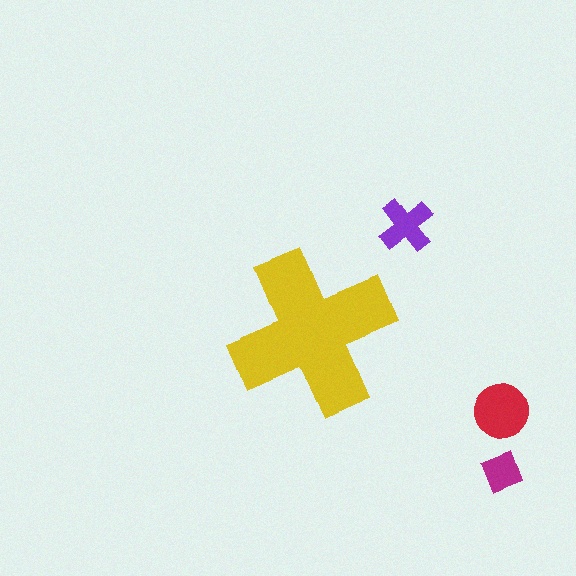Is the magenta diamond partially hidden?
No, the magenta diamond is fully visible.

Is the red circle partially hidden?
No, the red circle is fully visible.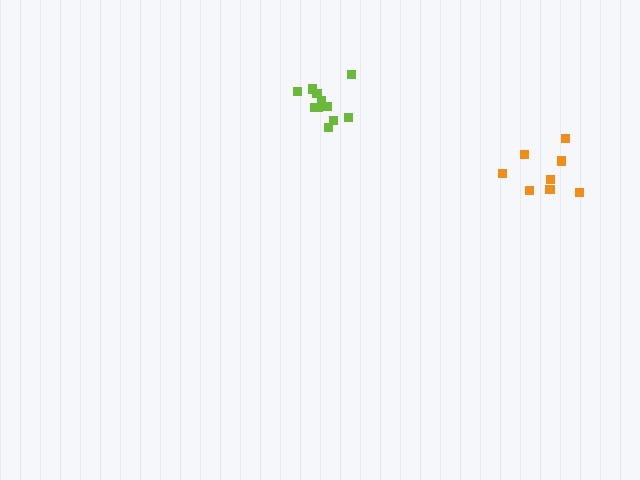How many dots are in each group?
Group 1: 9 dots, Group 2: 11 dots (20 total).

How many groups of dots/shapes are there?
There are 2 groups.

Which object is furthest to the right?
The orange cluster is rightmost.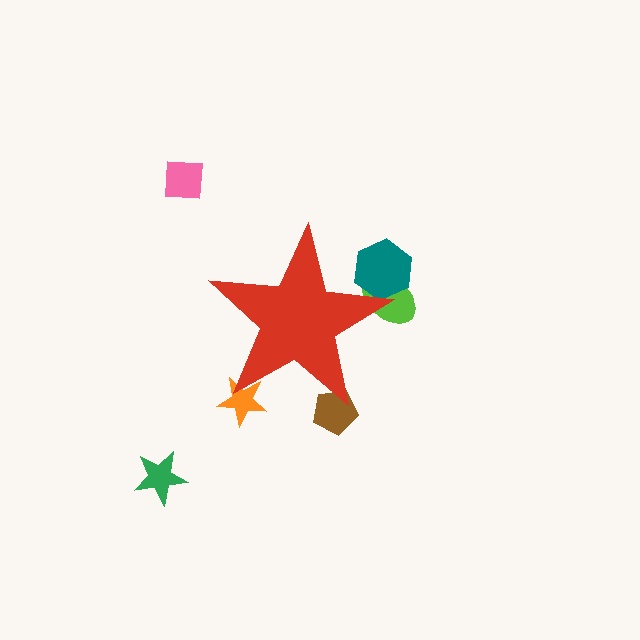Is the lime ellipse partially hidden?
Yes, the lime ellipse is partially hidden behind the red star.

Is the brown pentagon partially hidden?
Yes, the brown pentagon is partially hidden behind the red star.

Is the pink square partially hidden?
No, the pink square is fully visible.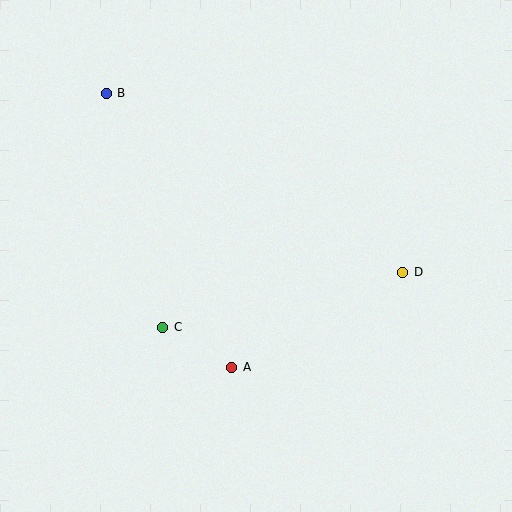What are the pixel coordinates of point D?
Point D is at (403, 272).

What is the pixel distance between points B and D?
The distance between B and D is 346 pixels.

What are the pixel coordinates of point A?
Point A is at (232, 367).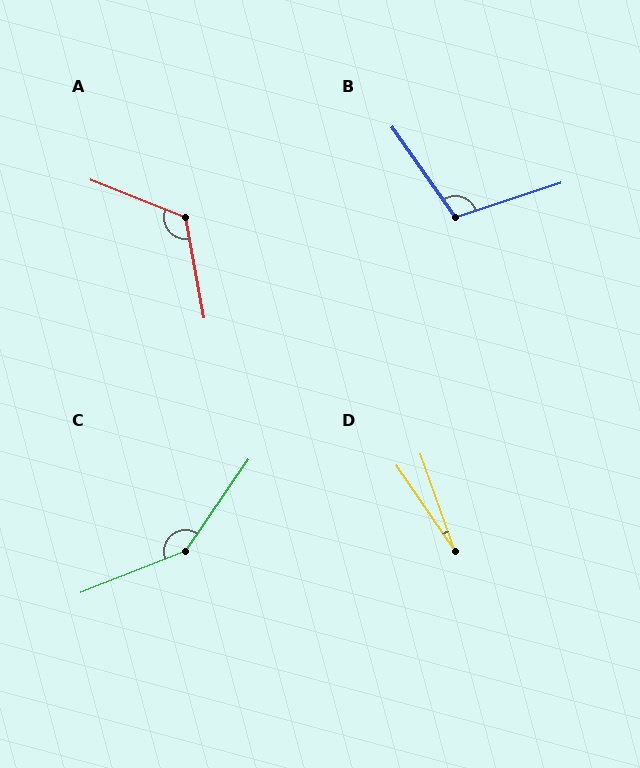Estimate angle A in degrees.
Approximately 122 degrees.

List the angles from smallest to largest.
D (15°), B (106°), A (122°), C (146°).